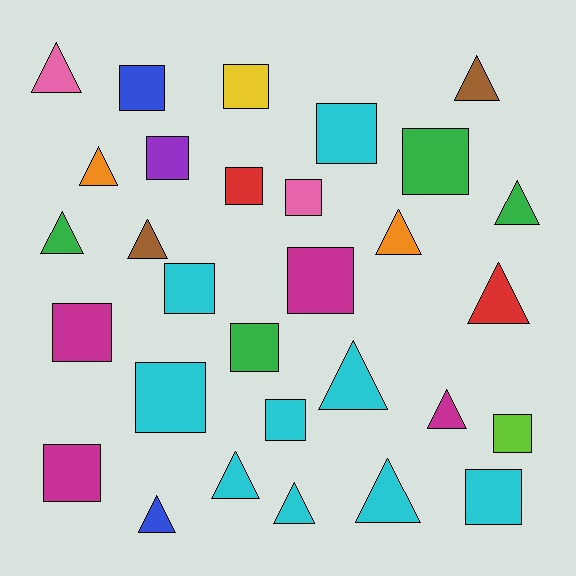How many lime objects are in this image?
There is 1 lime object.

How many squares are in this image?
There are 16 squares.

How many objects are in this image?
There are 30 objects.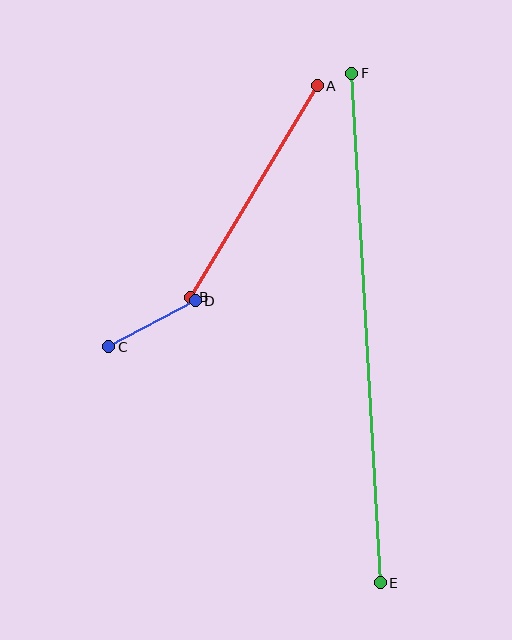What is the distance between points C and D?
The distance is approximately 98 pixels.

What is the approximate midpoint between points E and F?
The midpoint is at approximately (366, 328) pixels.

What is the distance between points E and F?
The distance is approximately 511 pixels.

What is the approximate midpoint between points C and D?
The midpoint is at approximately (152, 324) pixels.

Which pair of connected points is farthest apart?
Points E and F are farthest apart.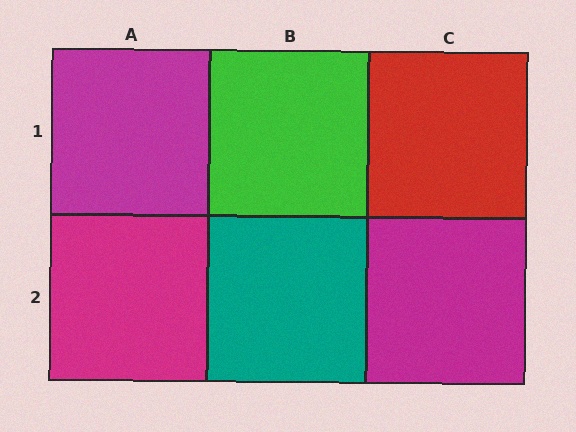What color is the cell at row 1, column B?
Green.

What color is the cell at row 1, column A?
Magenta.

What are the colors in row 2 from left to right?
Magenta, teal, magenta.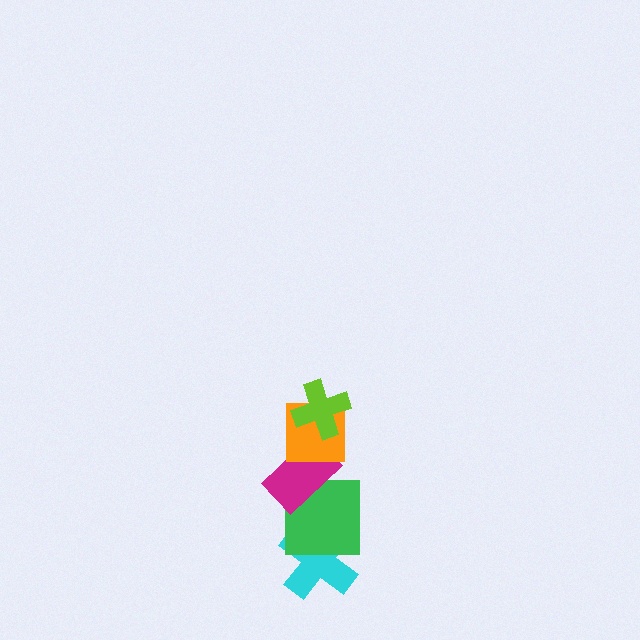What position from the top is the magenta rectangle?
The magenta rectangle is 3rd from the top.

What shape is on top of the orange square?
The lime cross is on top of the orange square.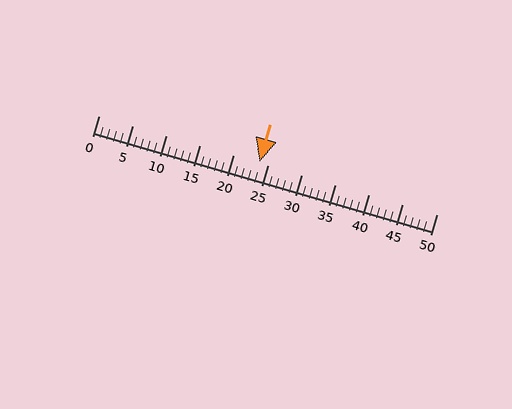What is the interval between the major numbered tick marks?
The major tick marks are spaced 5 units apart.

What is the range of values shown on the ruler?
The ruler shows values from 0 to 50.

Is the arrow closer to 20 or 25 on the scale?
The arrow is closer to 25.